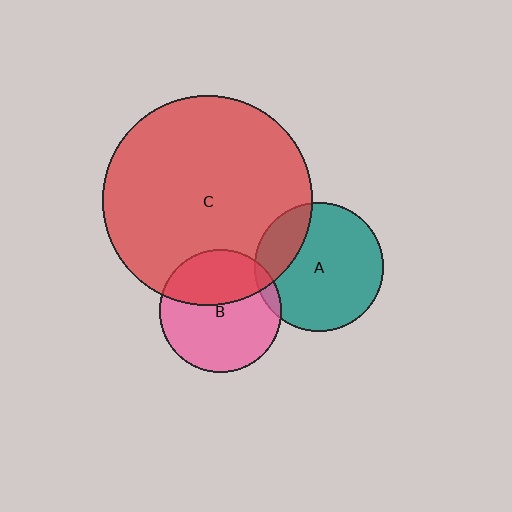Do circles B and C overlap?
Yes.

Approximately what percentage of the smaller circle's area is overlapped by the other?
Approximately 40%.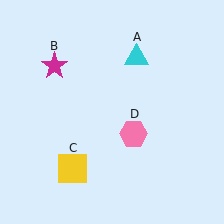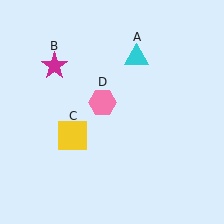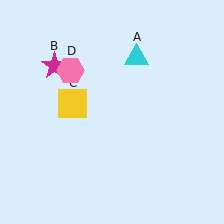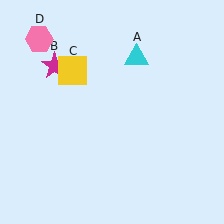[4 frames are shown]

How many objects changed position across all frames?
2 objects changed position: yellow square (object C), pink hexagon (object D).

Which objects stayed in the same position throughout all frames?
Cyan triangle (object A) and magenta star (object B) remained stationary.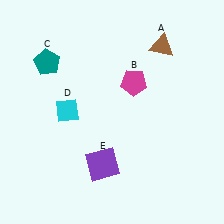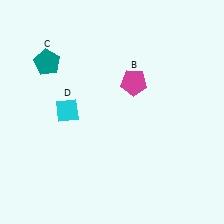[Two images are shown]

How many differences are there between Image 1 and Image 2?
There are 2 differences between the two images.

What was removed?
The brown triangle (A), the purple square (E) were removed in Image 2.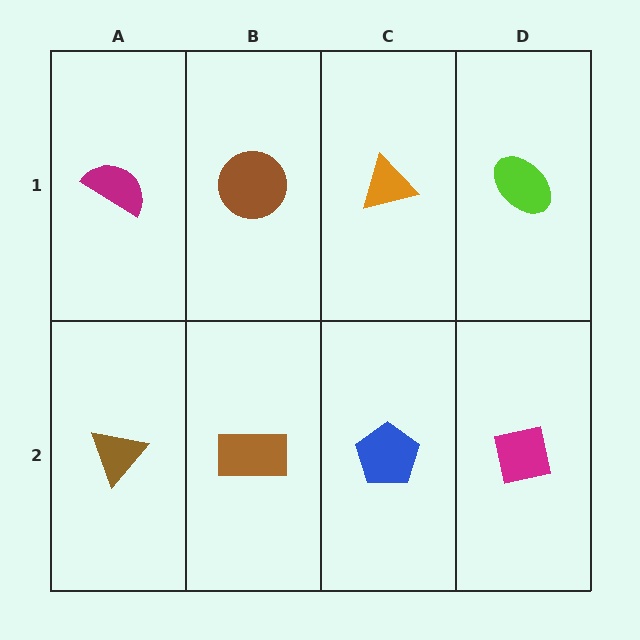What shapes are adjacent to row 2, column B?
A brown circle (row 1, column B), a brown triangle (row 2, column A), a blue pentagon (row 2, column C).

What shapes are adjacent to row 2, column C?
An orange triangle (row 1, column C), a brown rectangle (row 2, column B), a magenta square (row 2, column D).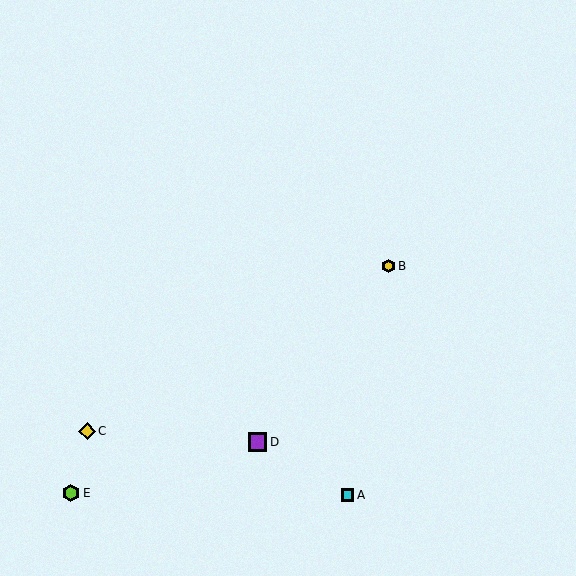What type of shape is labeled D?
Shape D is a purple square.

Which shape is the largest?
The purple square (labeled D) is the largest.